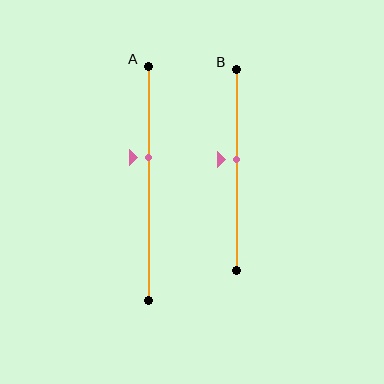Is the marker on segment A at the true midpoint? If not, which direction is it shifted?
No, the marker on segment A is shifted upward by about 11% of the segment length.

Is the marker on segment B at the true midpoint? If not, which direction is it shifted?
No, the marker on segment B is shifted upward by about 5% of the segment length.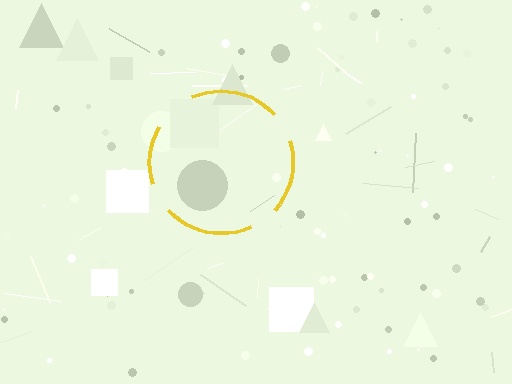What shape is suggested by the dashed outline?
The dashed outline suggests a circle.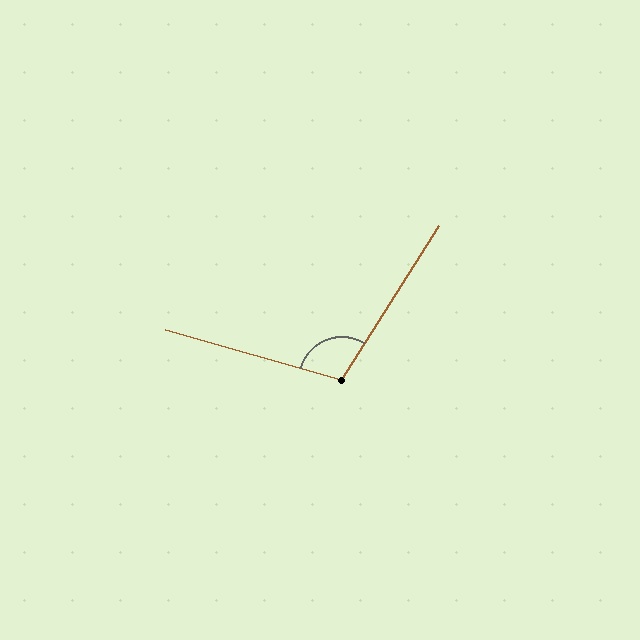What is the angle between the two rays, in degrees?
Approximately 106 degrees.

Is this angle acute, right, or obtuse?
It is obtuse.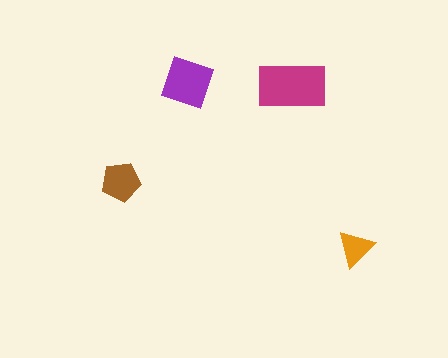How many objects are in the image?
There are 4 objects in the image.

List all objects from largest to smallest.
The magenta rectangle, the purple diamond, the brown pentagon, the orange triangle.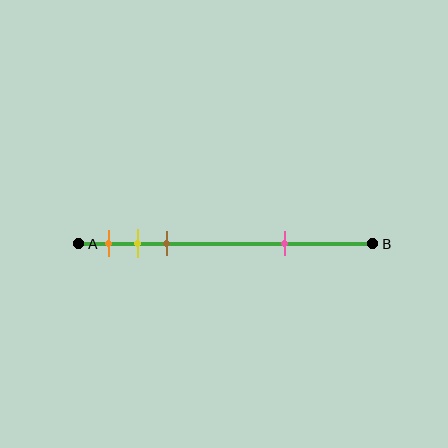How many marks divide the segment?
There are 4 marks dividing the segment.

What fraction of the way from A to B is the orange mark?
The orange mark is approximately 10% (0.1) of the way from A to B.